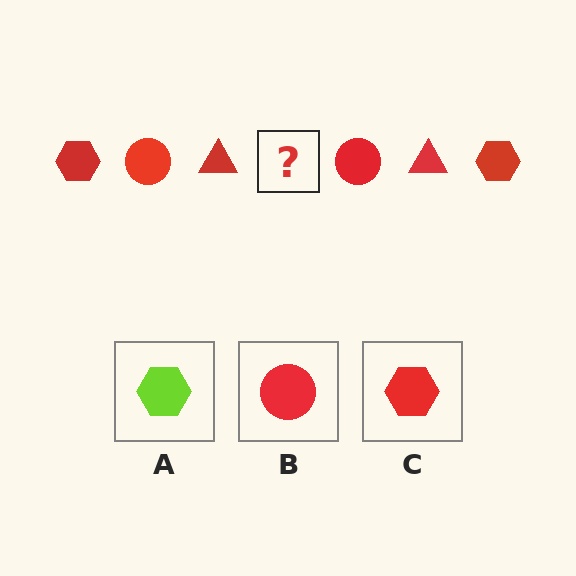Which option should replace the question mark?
Option C.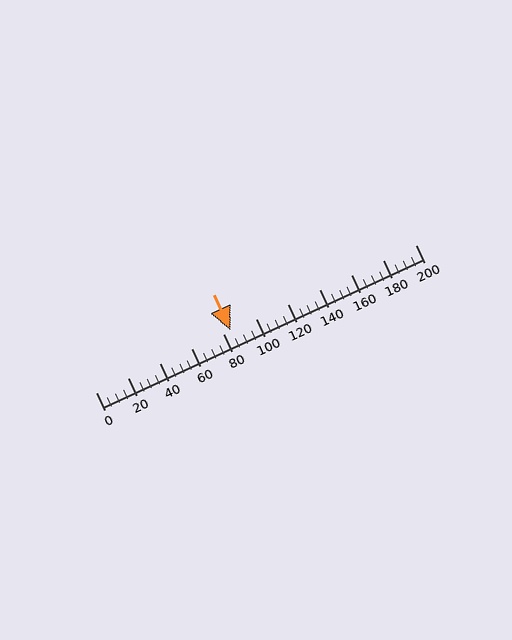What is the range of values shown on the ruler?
The ruler shows values from 0 to 200.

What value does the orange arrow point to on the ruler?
The orange arrow points to approximately 84.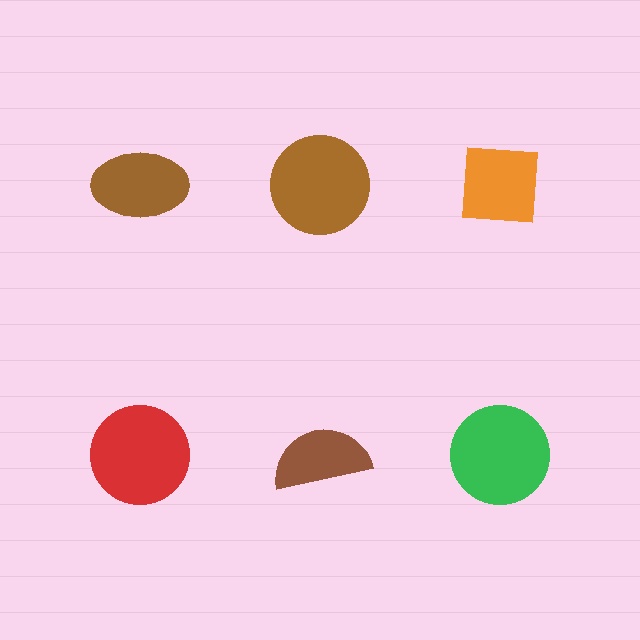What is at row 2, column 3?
A green circle.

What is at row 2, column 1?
A red circle.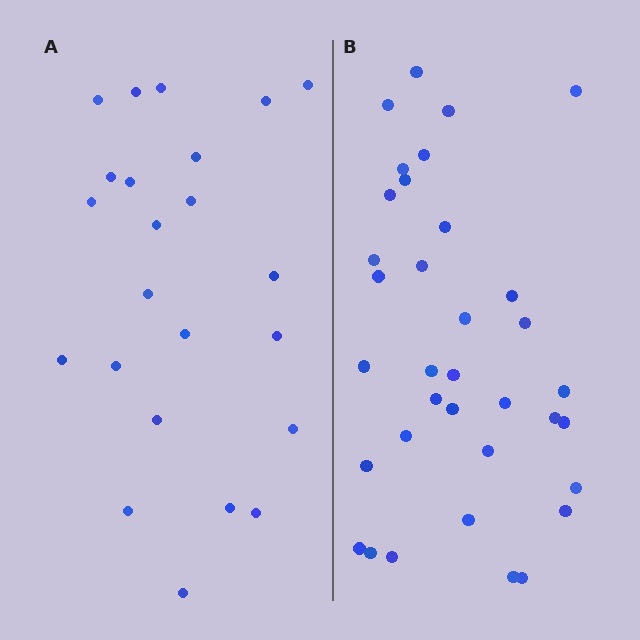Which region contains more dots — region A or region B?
Region B (the right region) has more dots.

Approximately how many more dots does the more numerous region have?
Region B has roughly 12 or so more dots than region A.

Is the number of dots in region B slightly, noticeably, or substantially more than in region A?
Region B has substantially more. The ratio is roughly 1.5 to 1.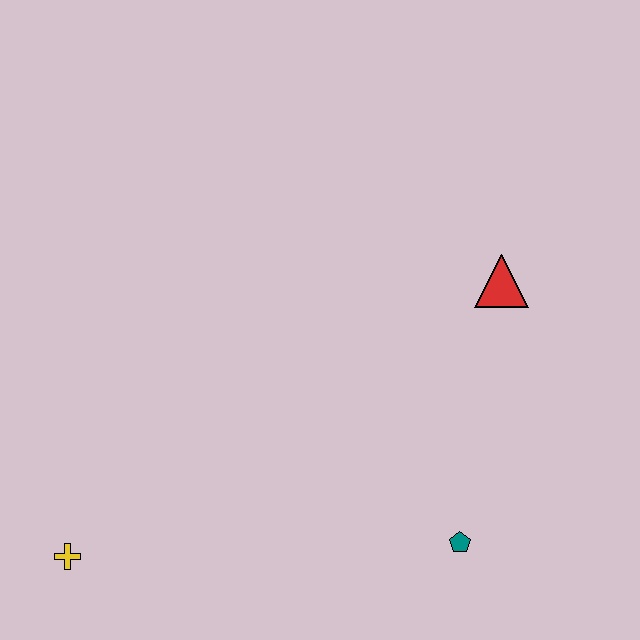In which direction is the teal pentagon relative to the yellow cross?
The teal pentagon is to the right of the yellow cross.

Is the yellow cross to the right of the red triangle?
No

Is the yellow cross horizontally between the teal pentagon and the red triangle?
No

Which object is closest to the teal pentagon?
The red triangle is closest to the teal pentagon.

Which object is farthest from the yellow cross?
The red triangle is farthest from the yellow cross.